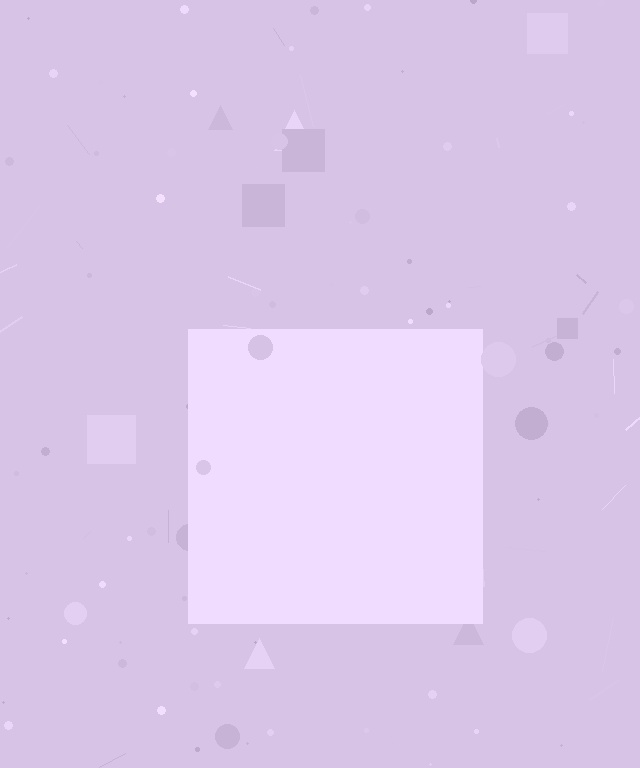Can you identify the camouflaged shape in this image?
The camouflaged shape is a square.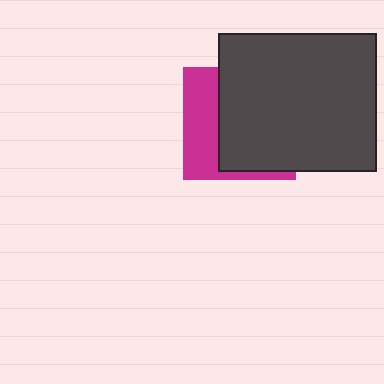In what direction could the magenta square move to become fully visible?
The magenta square could move left. That would shift it out from behind the dark gray rectangle entirely.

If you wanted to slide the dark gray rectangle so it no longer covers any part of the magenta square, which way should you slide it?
Slide it right — that is the most direct way to separate the two shapes.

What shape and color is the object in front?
The object in front is a dark gray rectangle.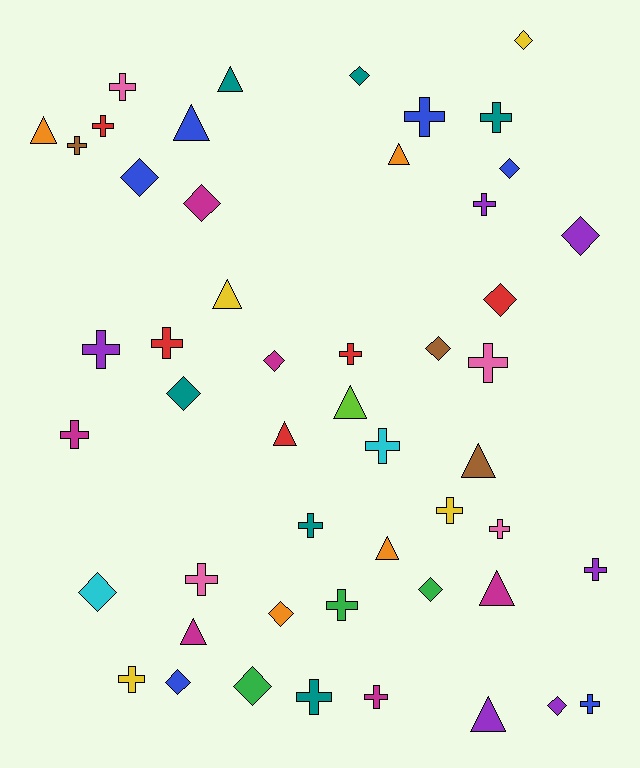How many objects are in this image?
There are 50 objects.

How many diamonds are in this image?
There are 16 diamonds.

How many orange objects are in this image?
There are 4 orange objects.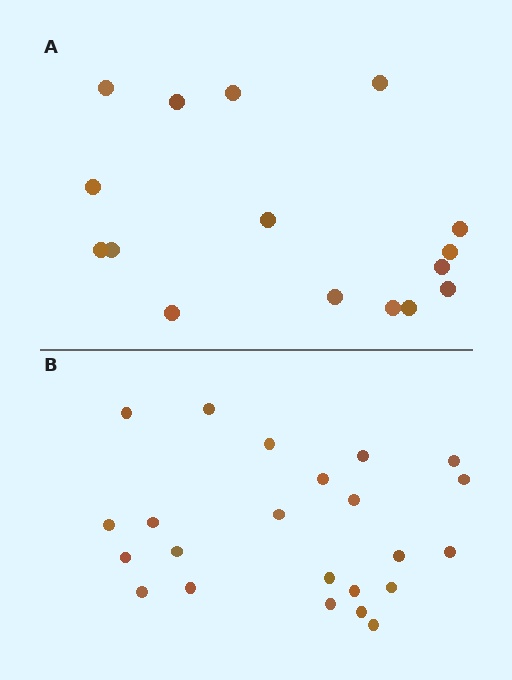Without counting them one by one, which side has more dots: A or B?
Region B (the bottom region) has more dots.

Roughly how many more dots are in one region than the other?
Region B has roughly 8 or so more dots than region A.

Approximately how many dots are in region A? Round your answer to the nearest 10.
About 20 dots. (The exact count is 16, which rounds to 20.)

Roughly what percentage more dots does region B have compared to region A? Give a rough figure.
About 45% more.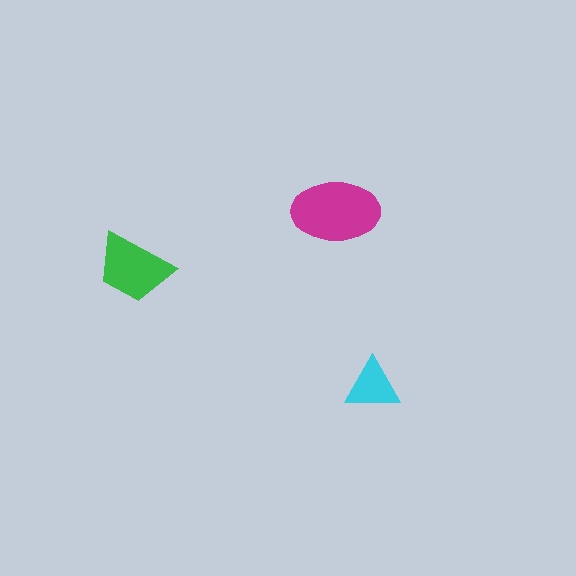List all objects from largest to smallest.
The magenta ellipse, the green trapezoid, the cyan triangle.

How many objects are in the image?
There are 3 objects in the image.